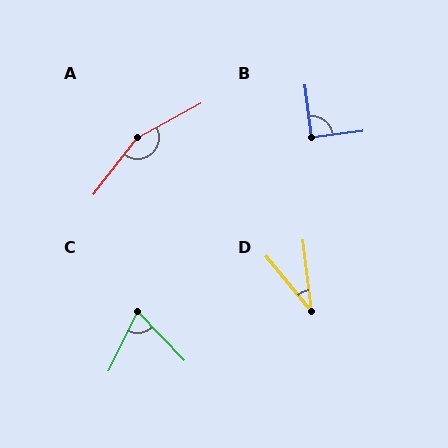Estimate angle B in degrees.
Approximately 90 degrees.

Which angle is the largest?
A, at approximately 156 degrees.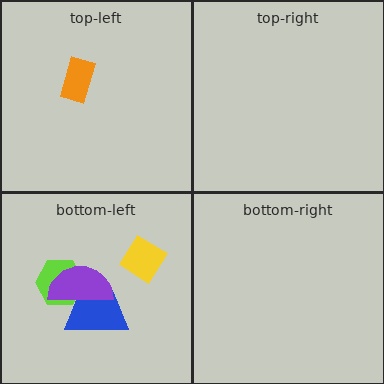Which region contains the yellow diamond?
The bottom-left region.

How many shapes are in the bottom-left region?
4.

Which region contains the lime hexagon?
The bottom-left region.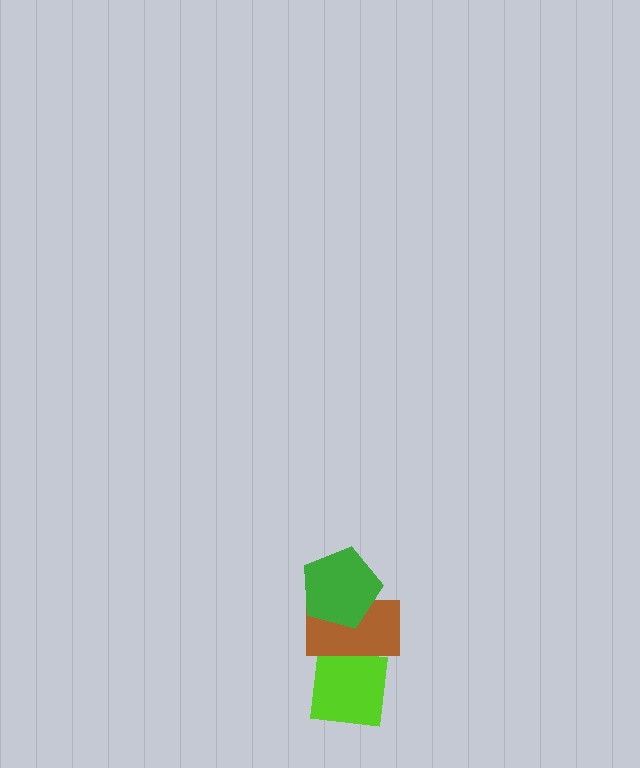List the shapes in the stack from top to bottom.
From top to bottom: the green pentagon, the brown rectangle, the lime square.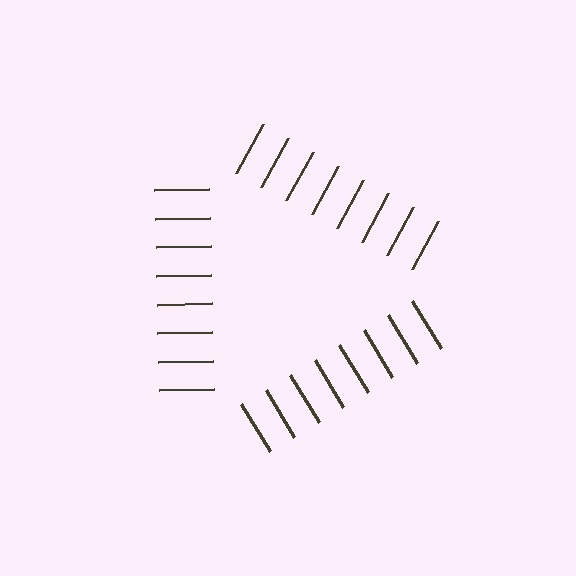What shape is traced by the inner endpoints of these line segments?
An illusory triangle — the line segments terminate on its edges but no continuous stroke is drawn.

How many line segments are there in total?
24 — 8 along each of the 3 edges.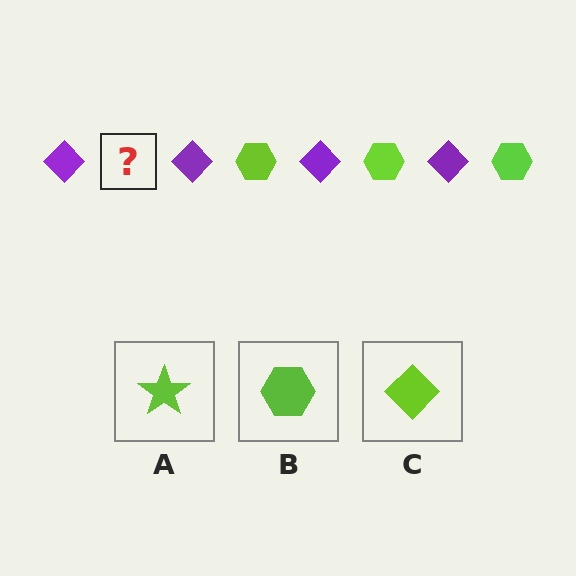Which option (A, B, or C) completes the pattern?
B.